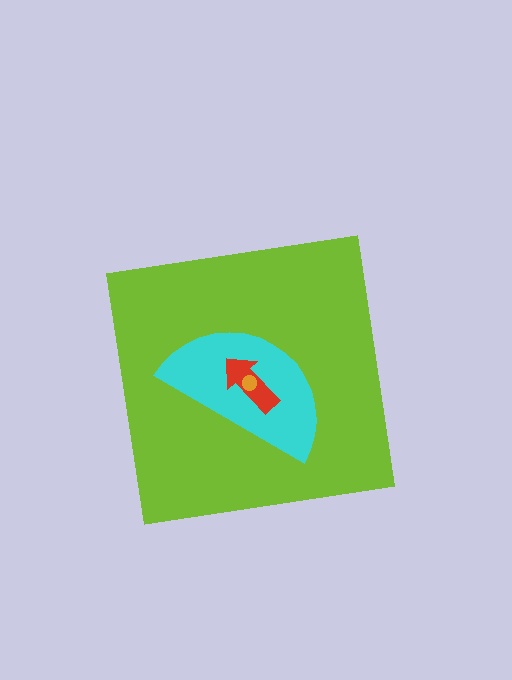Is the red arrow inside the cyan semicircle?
Yes.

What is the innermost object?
The orange circle.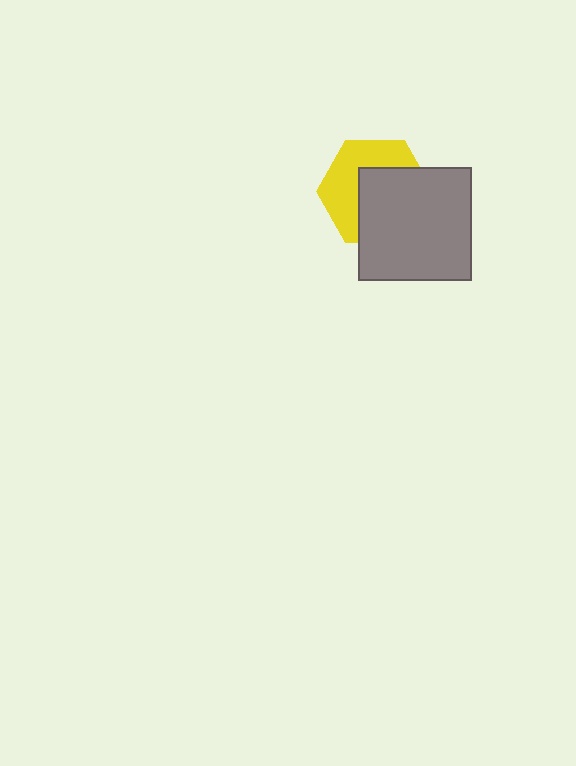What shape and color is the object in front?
The object in front is a gray square.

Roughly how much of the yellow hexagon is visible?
About half of it is visible (roughly 47%).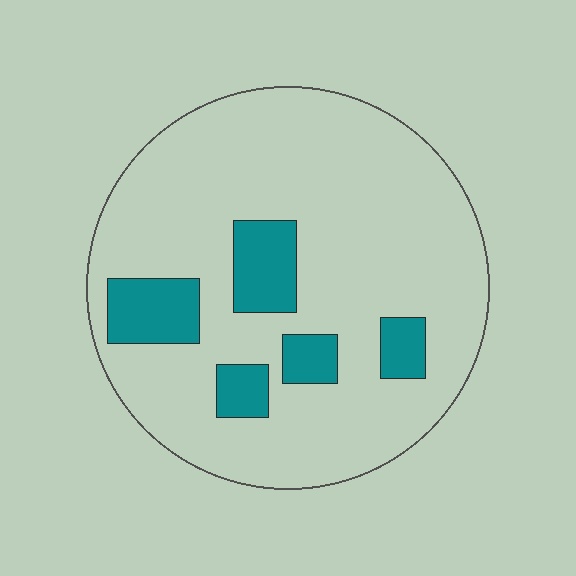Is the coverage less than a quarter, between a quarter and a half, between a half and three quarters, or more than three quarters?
Less than a quarter.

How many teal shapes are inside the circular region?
5.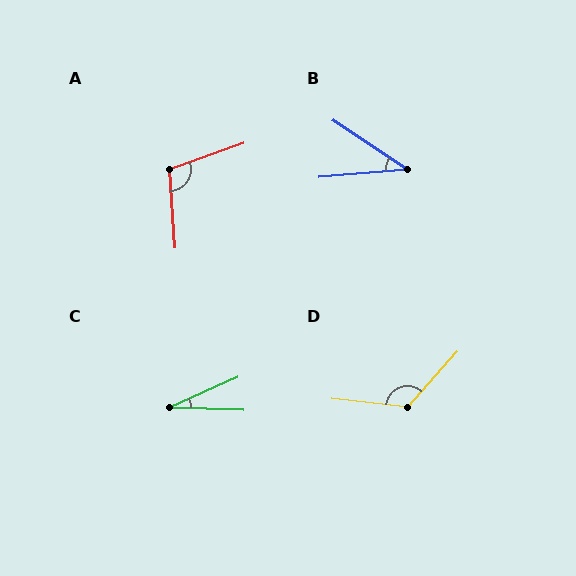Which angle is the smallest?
C, at approximately 26 degrees.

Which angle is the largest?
D, at approximately 125 degrees.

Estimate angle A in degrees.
Approximately 106 degrees.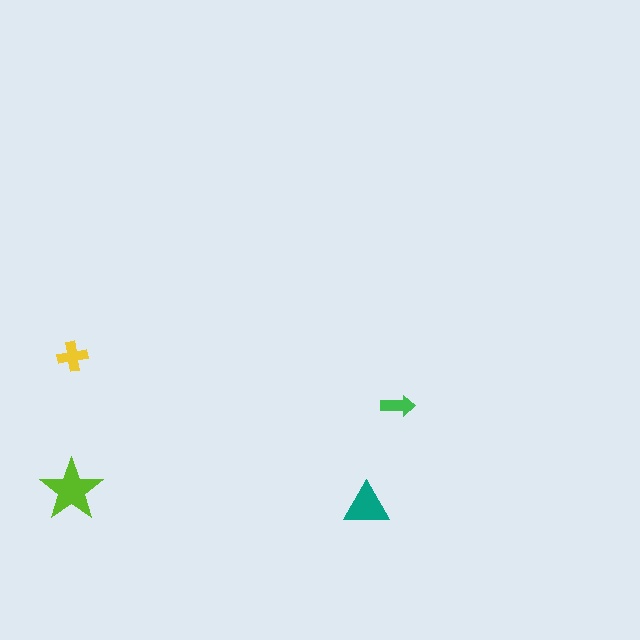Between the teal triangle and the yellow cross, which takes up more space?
The teal triangle.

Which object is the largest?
The lime star.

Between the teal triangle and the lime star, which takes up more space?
The lime star.